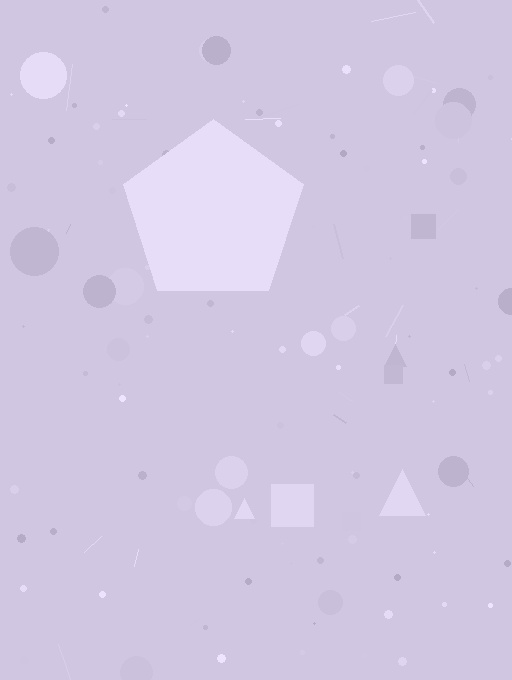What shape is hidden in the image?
A pentagon is hidden in the image.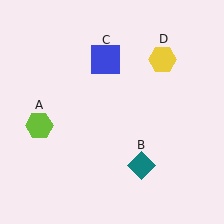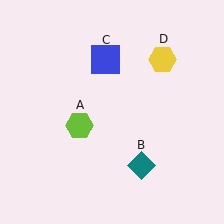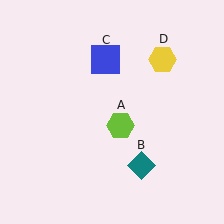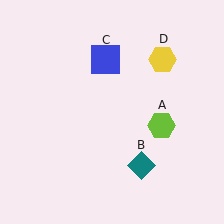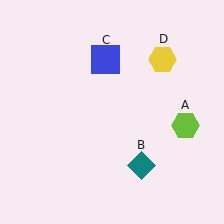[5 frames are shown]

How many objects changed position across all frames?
1 object changed position: lime hexagon (object A).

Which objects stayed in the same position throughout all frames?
Teal diamond (object B) and blue square (object C) and yellow hexagon (object D) remained stationary.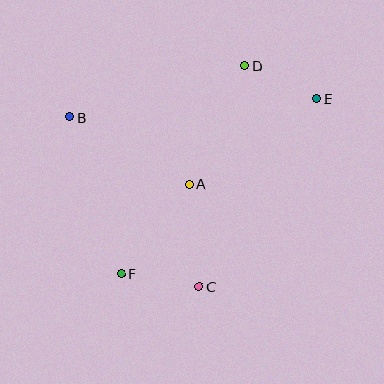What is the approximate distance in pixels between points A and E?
The distance between A and E is approximately 153 pixels.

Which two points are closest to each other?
Points D and E are closest to each other.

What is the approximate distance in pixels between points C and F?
The distance between C and F is approximately 79 pixels.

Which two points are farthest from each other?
Points E and F are farthest from each other.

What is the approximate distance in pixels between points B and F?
The distance between B and F is approximately 165 pixels.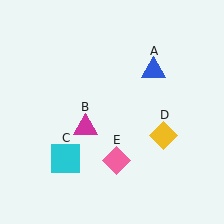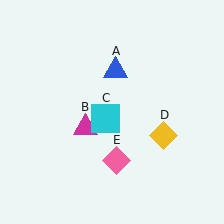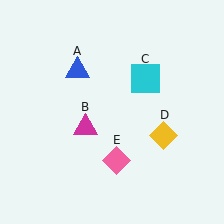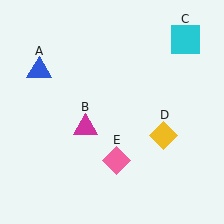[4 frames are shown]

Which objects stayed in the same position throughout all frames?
Magenta triangle (object B) and yellow diamond (object D) and pink diamond (object E) remained stationary.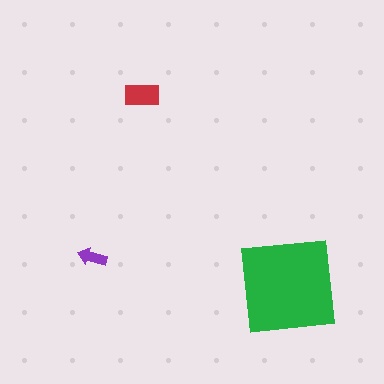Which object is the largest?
The green square.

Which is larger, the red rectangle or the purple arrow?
The red rectangle.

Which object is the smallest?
The purple arrow.